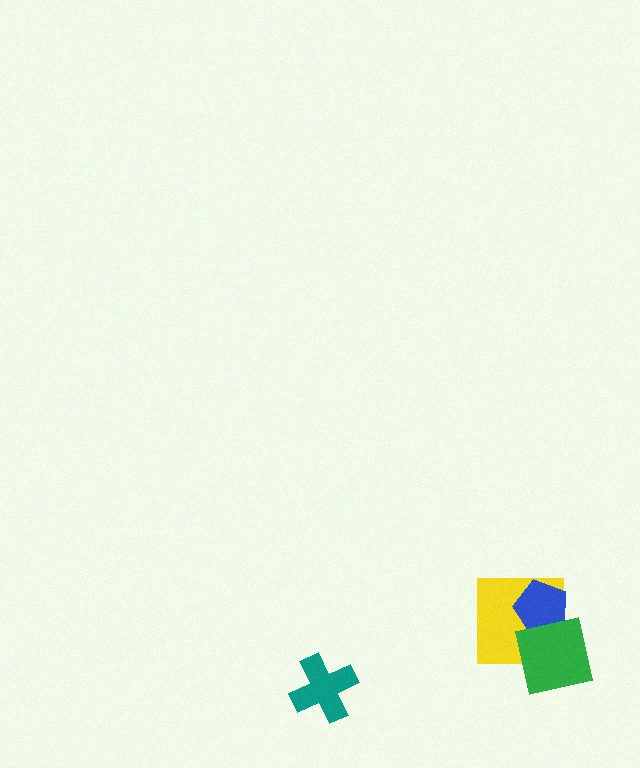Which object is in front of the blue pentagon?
The green square is in front of the blue pentagon.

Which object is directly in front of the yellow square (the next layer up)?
The blue pentagon is directly in front of the yellow square.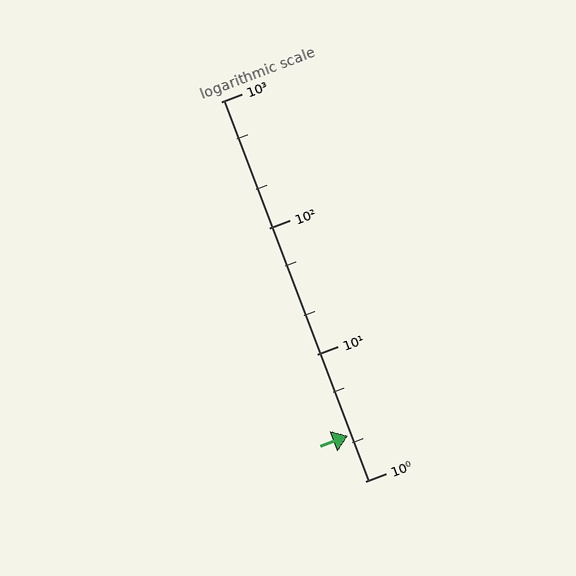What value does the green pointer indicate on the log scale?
The pointer indicates approximately 2.3.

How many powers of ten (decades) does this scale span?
The scale spans 3 decades, from 1 to 1000.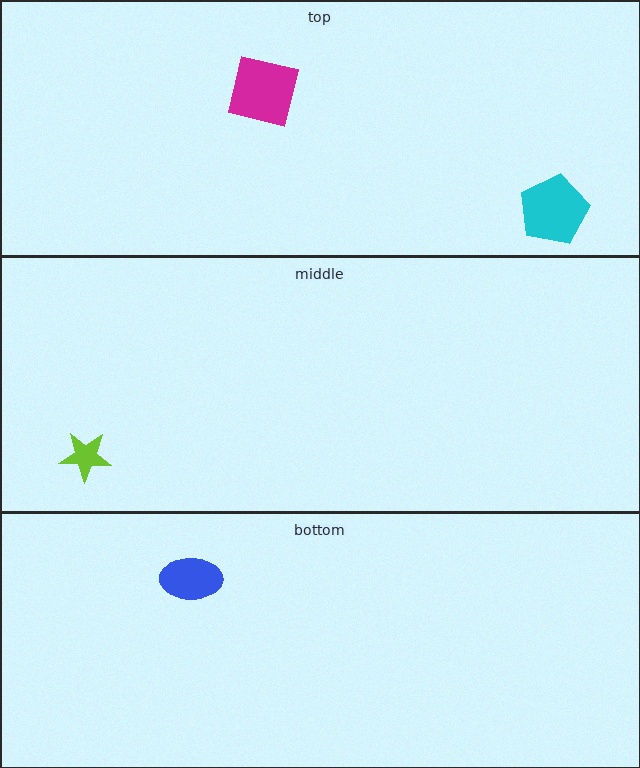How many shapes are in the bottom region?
1.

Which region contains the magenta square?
The top region.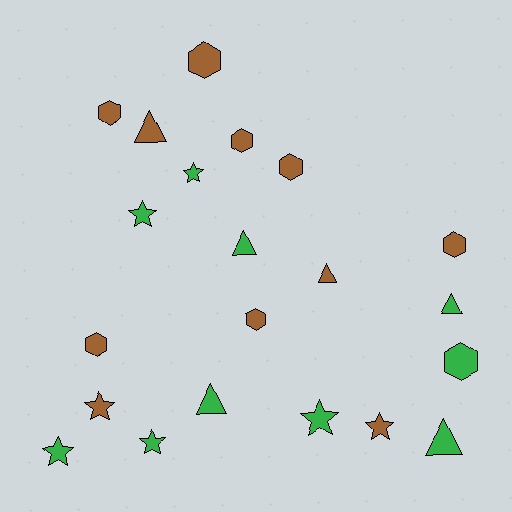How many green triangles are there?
There are 4 green triangles.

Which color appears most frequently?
Brown, with 11 objects.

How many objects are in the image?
There are 21 objects.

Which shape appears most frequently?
Hexagon, with 8 objects.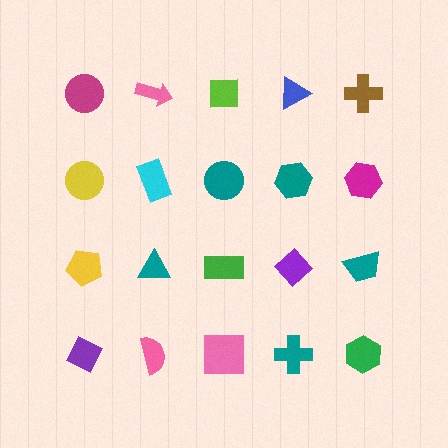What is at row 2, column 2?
A cyan rectangle.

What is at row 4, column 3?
A pink square.